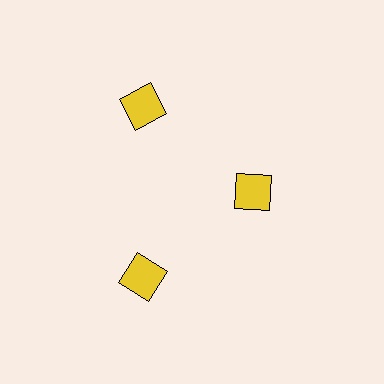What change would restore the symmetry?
The symmetry would be restored by moving it outward, back onto the ring so that all 3 squares sit at equal angles and equal distance from the center.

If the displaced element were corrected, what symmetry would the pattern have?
It would have 3-fold rotational symmetry — the pattern would map onto itself every 120 degrees.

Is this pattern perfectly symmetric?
No. The 3 yellow squares are arranged in a ring, but one element near the 3 o'clock position is pulled inward toward the center, breaking the 3-fold rotational symmetry.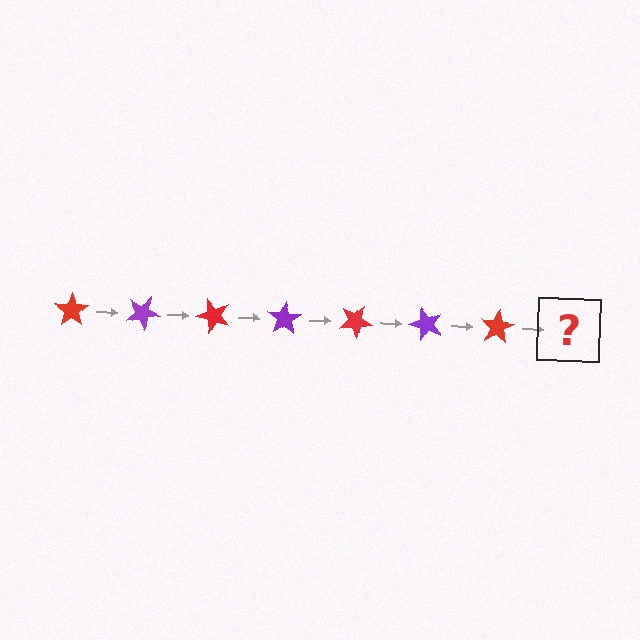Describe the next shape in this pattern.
It should be a purple star, rotated 175 degrees from the start.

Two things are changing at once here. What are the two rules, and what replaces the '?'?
The two rules are that it rotates 25 degrees each step and the color cycles through red and purple. The '?' should be a purple star, rotated 175 degrees from the start.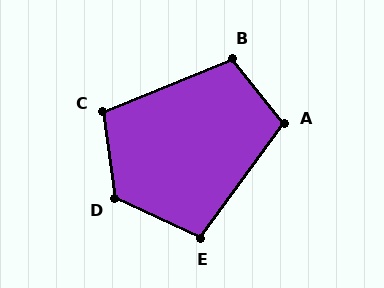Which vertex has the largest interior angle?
D, at approximately 122 degrees.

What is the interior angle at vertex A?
Approximately 105 degrees (obtuse).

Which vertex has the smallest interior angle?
E, at approximately 101 degrees.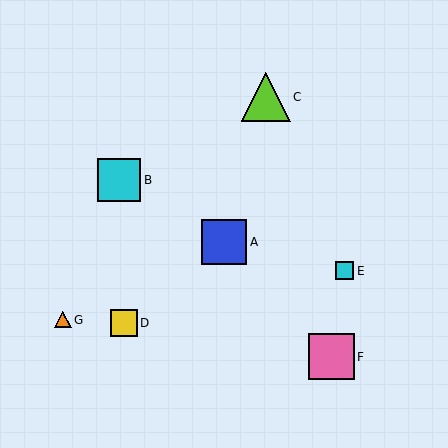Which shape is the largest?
The lime triangle (labeled C) is the largest.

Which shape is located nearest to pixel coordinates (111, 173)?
The cyan square (labeled B) at (119, 180) is nearest to that location.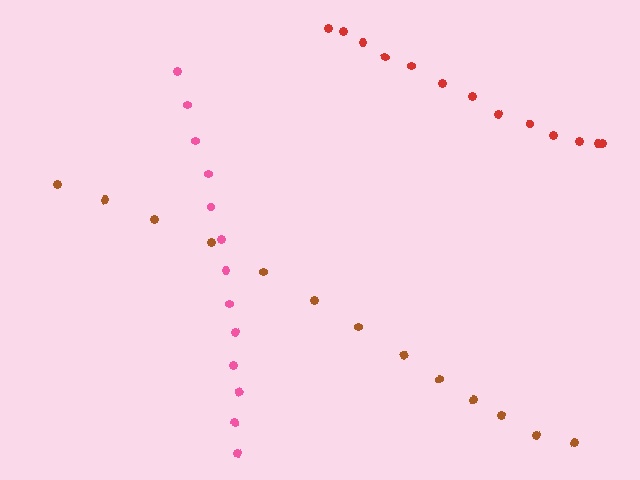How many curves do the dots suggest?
There are 3 distinct paths.